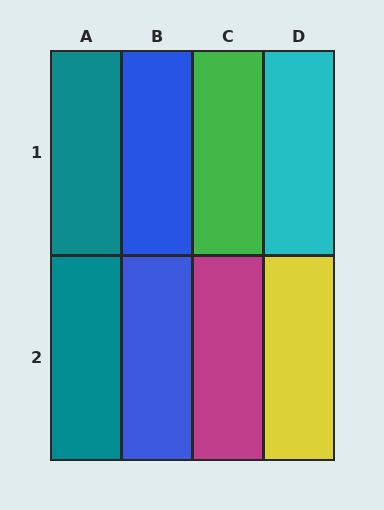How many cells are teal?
2 cells are teal.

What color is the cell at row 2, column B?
Blue.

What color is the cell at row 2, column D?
Yellow.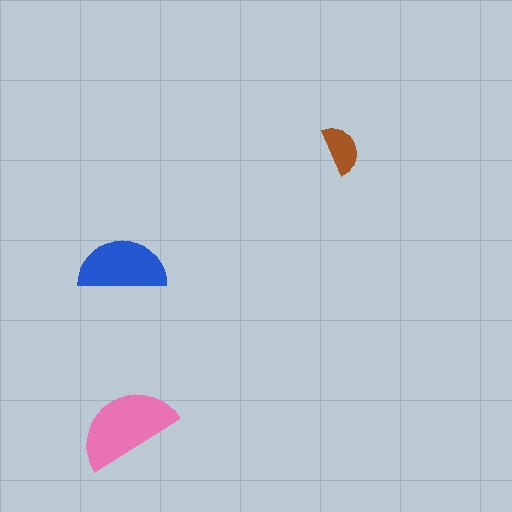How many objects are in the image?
There are 3 objects in the image.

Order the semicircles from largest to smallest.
the pink one, the blue one, the brown one.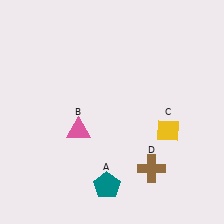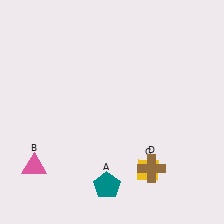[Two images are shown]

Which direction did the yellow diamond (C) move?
The yellow diamond (C) moved down.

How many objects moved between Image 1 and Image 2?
2 objects moved between the two images.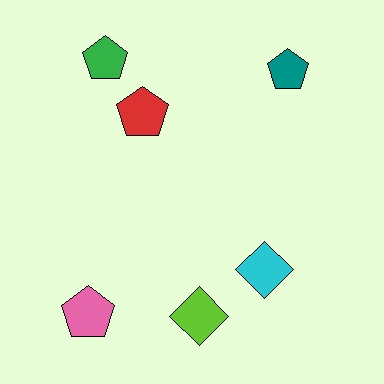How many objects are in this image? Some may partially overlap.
There are 6 objects.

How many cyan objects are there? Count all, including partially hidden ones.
There is 1 cyan object.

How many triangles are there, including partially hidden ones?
There are no triangles.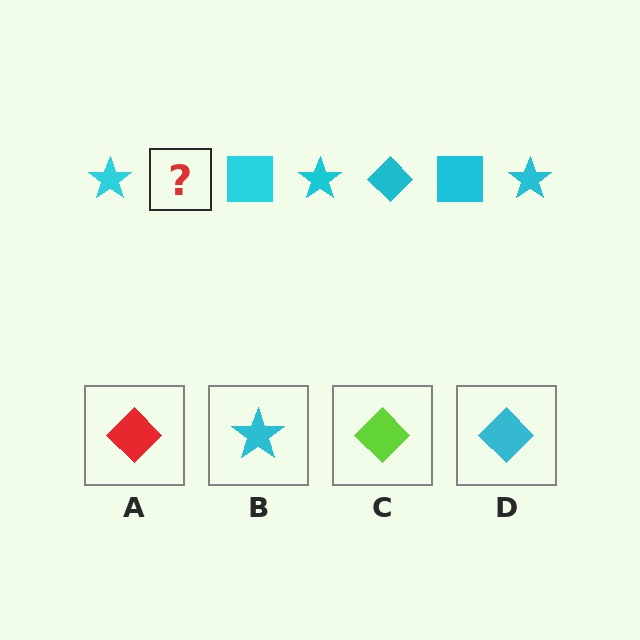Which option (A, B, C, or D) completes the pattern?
D.